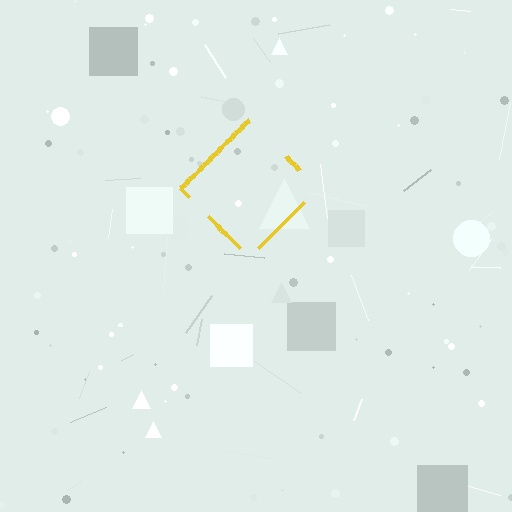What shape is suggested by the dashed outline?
The dashed outline suggests a diamond.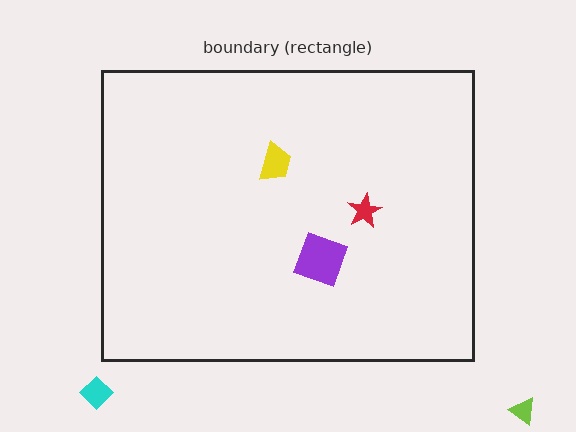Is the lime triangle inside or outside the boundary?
Outside.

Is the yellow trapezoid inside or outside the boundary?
Inside.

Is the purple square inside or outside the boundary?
Inside.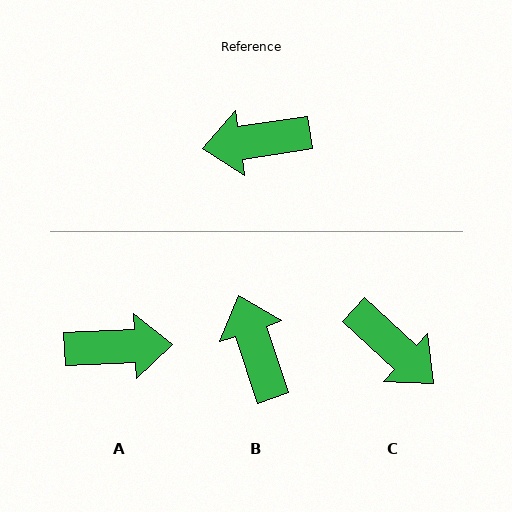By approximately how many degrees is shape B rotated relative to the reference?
Approximately 80 degrees clockwise.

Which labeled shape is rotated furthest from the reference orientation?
A, about 174 degrees away.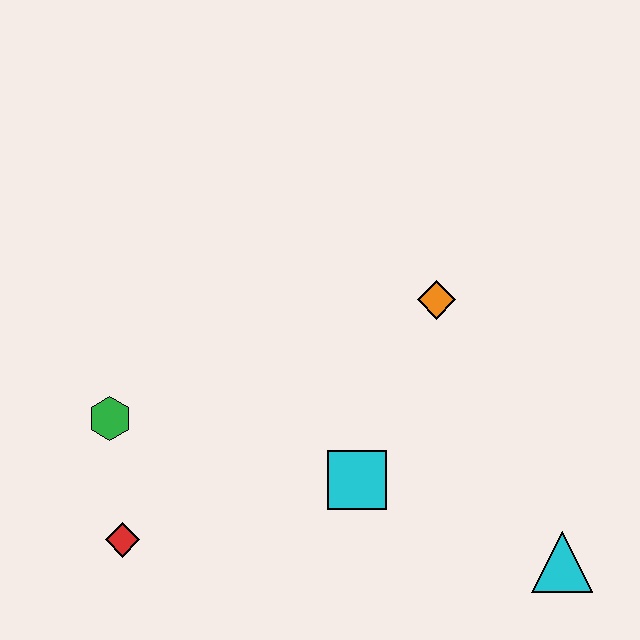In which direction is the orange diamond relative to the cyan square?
The orange diamond is above the cyan square.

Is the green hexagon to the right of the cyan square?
No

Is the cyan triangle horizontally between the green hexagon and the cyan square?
No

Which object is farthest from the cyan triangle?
The green hexagon is farthest from the cyan triangle.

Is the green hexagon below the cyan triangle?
No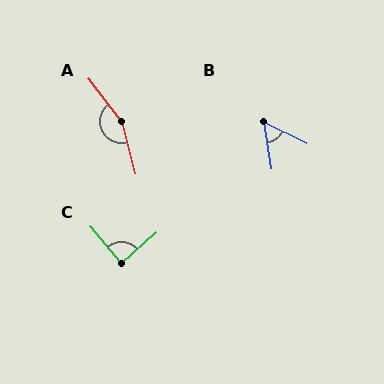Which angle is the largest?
A, at approximately 157 degrees.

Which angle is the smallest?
B, at approximately 54 degrees.